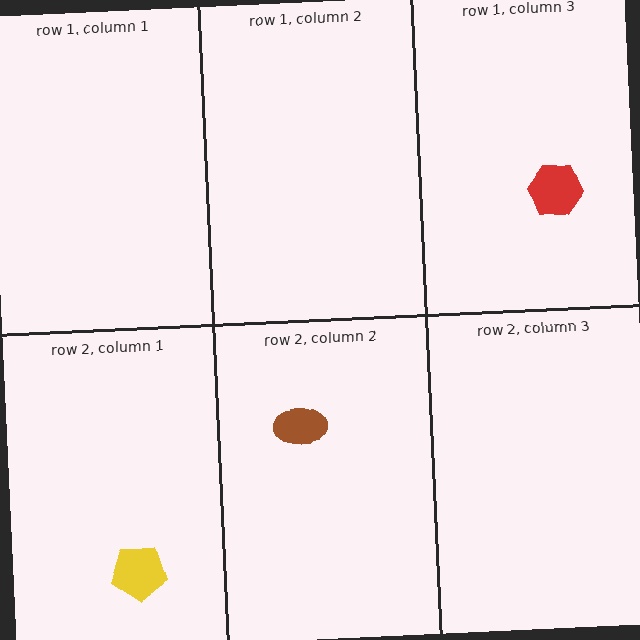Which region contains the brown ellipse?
The row 2, column 2 region.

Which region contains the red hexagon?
The row 1, column 3 region.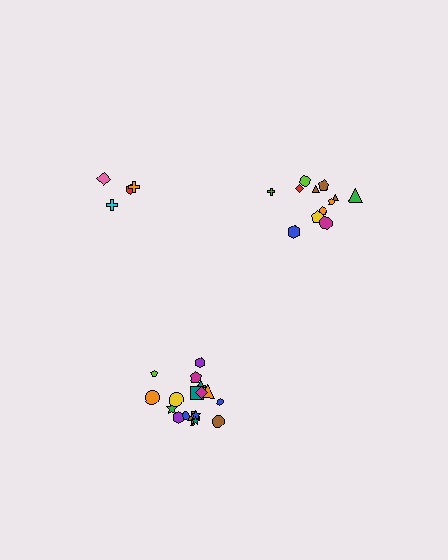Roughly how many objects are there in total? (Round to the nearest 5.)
Roughly 35 objects in total.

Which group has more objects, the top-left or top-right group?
The top-right group.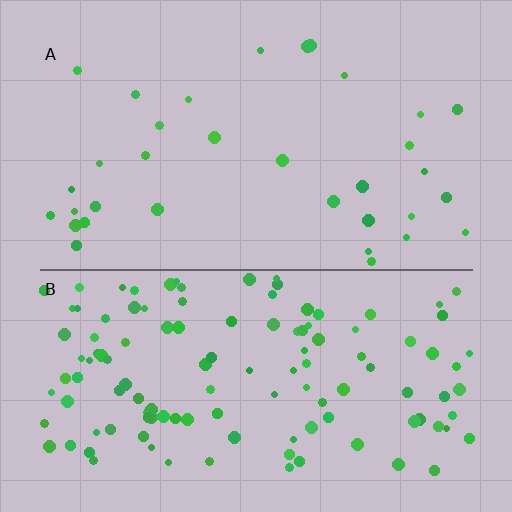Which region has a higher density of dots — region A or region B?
B (the bottom).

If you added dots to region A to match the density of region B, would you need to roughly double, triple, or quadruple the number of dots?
Approximately quadruple.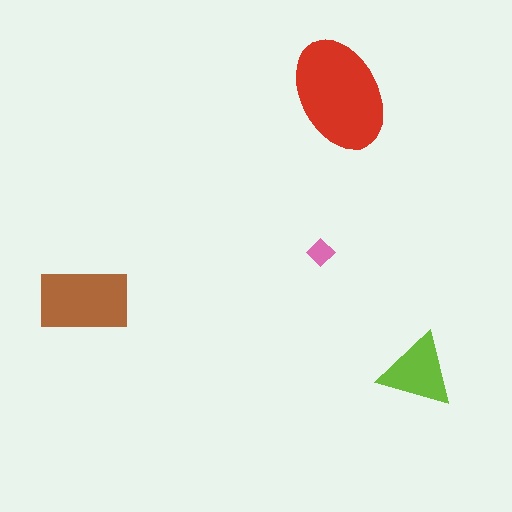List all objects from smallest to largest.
The pink diamond, the lime triangle, the brown rectangle, the red ellipse.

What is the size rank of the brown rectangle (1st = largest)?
2nd.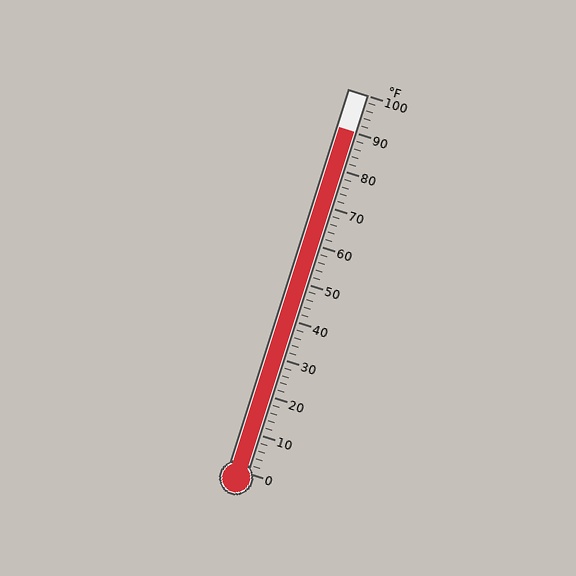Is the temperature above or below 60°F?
The temperature is above 60°F.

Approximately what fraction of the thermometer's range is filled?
The thermometer is filled to approximately 90% of its range.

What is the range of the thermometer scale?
The thermometer scale ranges from 0°F to 100°F.